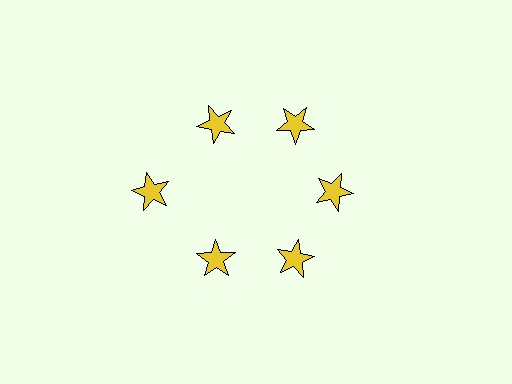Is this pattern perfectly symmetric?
No. The 6 yellow stars are arranged in a ring, but one element near the 9 o'clock position is pushed outward from the center, breaking the 6-fold rotational symmetry.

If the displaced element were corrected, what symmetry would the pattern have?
It would have 6-fold rotational symmetry — the pattern would map onto itself every 60 degrees.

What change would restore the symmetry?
The symmetry would be restored by moving it inward, back onto the ring so that all 6 stars sit at equal angles and equal distance from the center.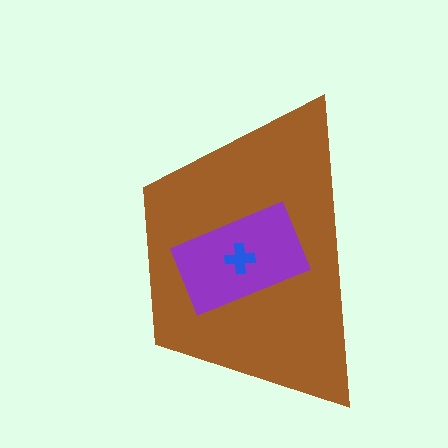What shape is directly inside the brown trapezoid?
The purple rectangle.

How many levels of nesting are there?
3.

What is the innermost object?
The blue cross.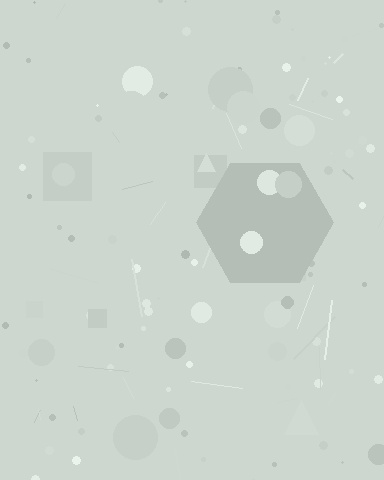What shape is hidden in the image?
A hexagon is hidden in the image.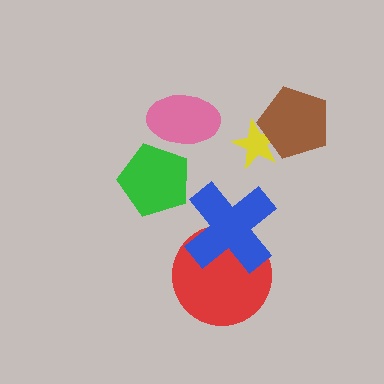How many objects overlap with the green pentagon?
1 object overlaps with the green pentagon.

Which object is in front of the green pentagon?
The pink ellipse is in front of the green pentagon.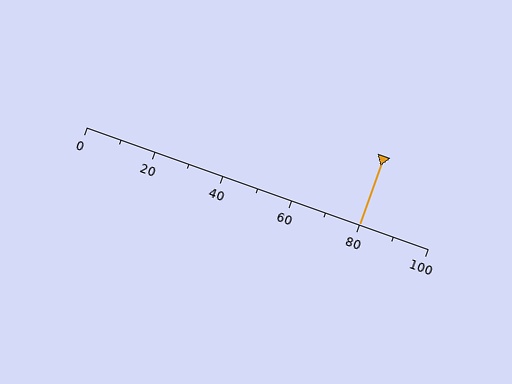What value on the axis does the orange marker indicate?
The marker indicates approximately 80.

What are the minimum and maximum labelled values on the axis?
The axis runs from 0 to 100.